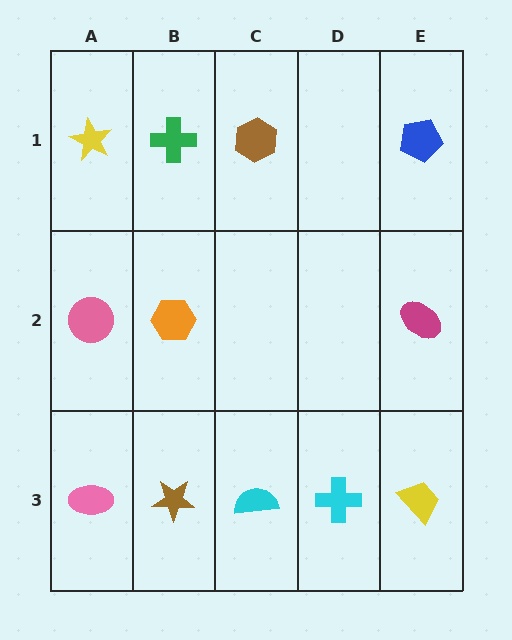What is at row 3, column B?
A brown star.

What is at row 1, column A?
A yellow star.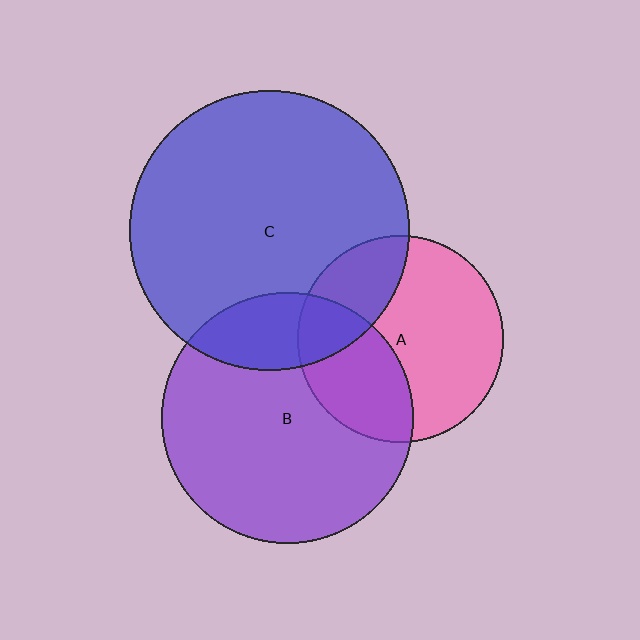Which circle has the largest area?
Circle C (blue).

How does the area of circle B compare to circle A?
Approximately 1.5 times.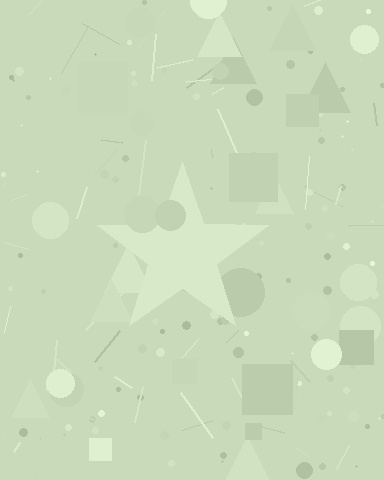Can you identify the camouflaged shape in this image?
The camouflaged shape is a star.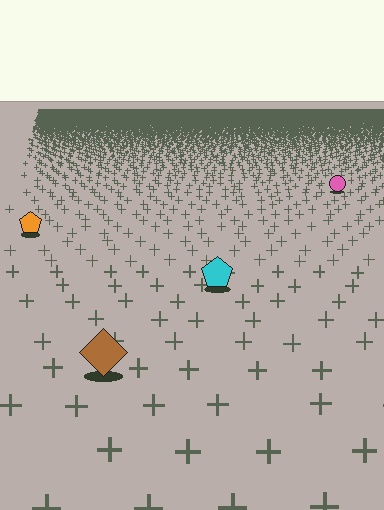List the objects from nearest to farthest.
From nearest to farthest: the brown diamond, the cyan pentagon, the orange pentagon, the pink circle.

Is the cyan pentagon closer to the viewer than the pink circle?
Yes. The cyan pentagon is closer — you can tell from the texture gradient: the ground texture is coarser near it.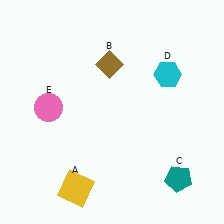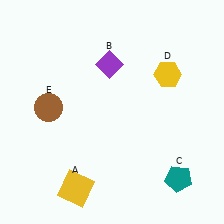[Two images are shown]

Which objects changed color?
B changed from brown to purple. D changed from cyan to yellow. E changed from pink to brown.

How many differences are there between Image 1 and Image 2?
There are 3 differences between the two images.